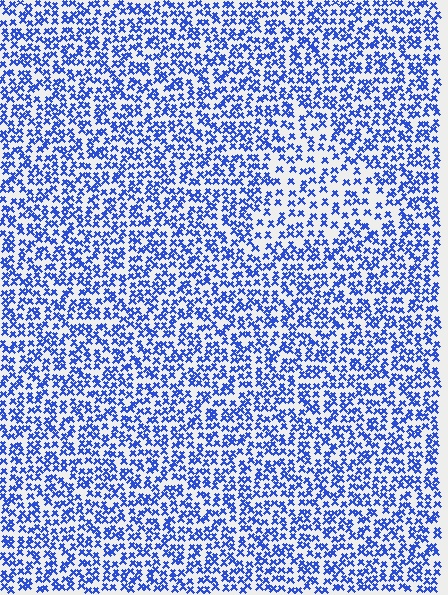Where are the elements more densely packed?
The elements are more densely packed outside the triangle boundary.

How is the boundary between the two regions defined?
The boundary is defined by a change in element density (approximately 1.7x ratio). All elements are the same color, size, and shape.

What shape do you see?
I see a triangle.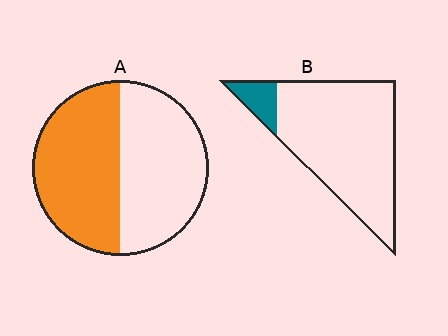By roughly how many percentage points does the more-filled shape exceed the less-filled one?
By roughly 40 percentage points (A over B).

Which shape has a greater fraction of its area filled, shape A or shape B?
Shape A.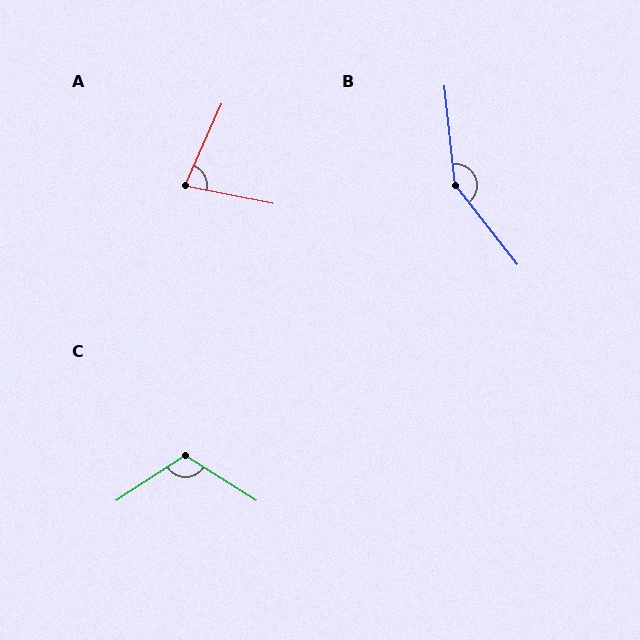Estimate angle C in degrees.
Approximately 115 degrees.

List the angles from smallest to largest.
A (77°), C (115°), B (148°).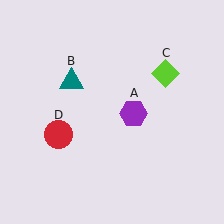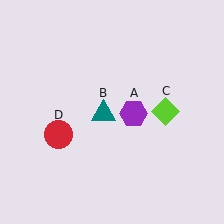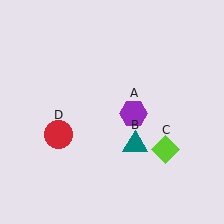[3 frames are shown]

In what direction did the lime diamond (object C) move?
The lime diamond (object C) moved down.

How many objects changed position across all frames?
2 objects changed position: teal triangle (object B), lime diamond (object C).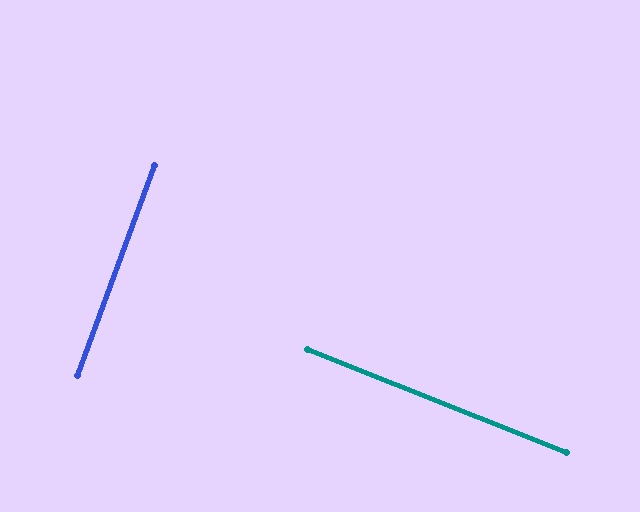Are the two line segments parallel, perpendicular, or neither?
Perpendicular — they meet at approximately 88°.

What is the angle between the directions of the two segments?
Approximately 88 degrees.